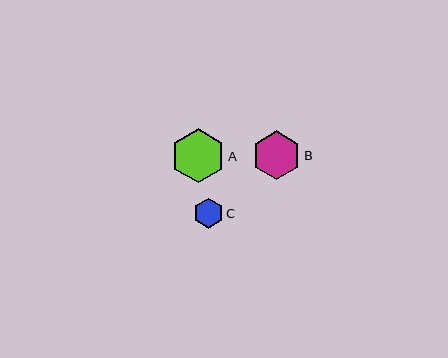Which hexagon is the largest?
Hexagon A is the largest with a size of approximately 54 pixels.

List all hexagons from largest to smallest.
From largest to smallest: A, B, C.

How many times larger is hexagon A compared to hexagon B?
Hexagon A is approximately 1.1 times the size of hexagon B.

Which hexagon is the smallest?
Hexagon C is the smallest with a size of approximately 30 pixels.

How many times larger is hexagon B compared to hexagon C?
Hexagon B is approximately 1.6 times the size of hexagon C.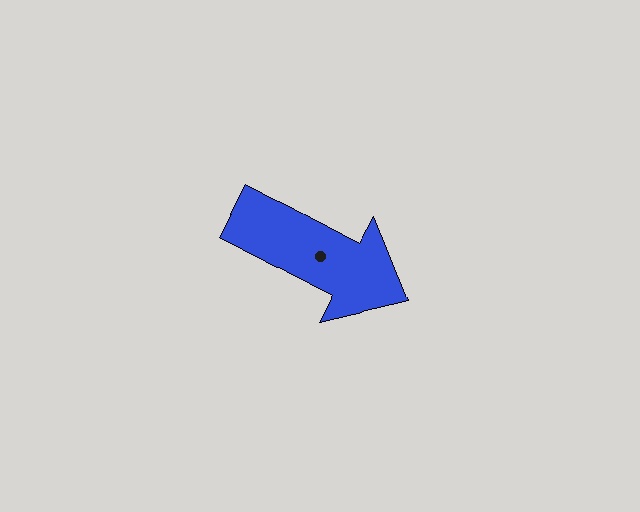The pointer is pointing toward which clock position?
Roughly 4 o'clock.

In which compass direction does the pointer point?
Southeast.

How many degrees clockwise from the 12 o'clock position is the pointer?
Approximately 118 degrees.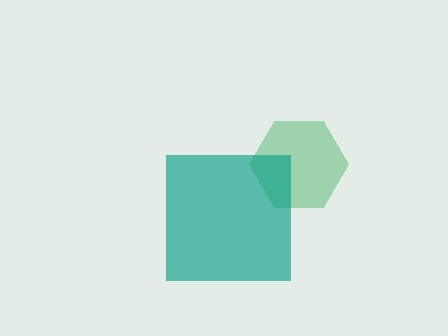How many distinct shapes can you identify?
There are 2 distinct shapes: a green hexagon, a teal square.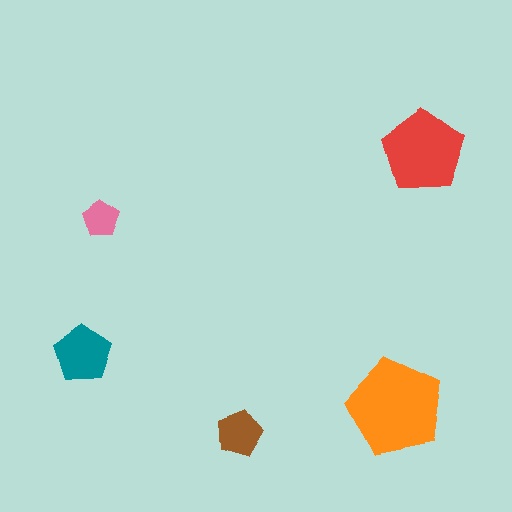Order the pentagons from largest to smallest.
the orange one, the red one, the teal one, the brown one, the pink one.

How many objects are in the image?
There are 5 objects in the image.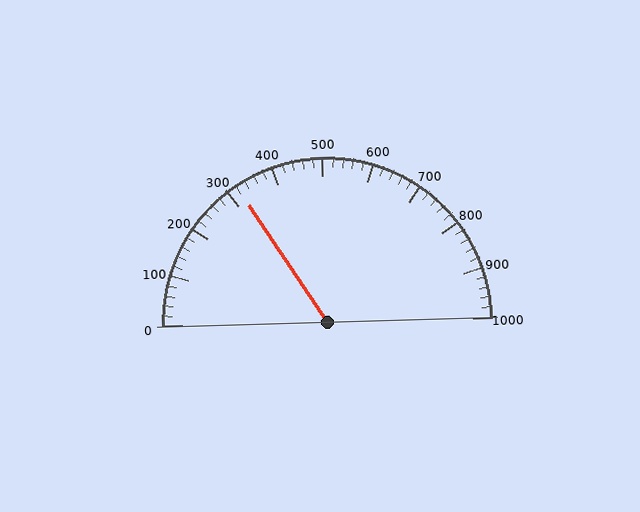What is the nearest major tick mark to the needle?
The nearest major tick mark is 300.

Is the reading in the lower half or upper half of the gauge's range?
The reading is in the lower half of the range (0 to 1000).